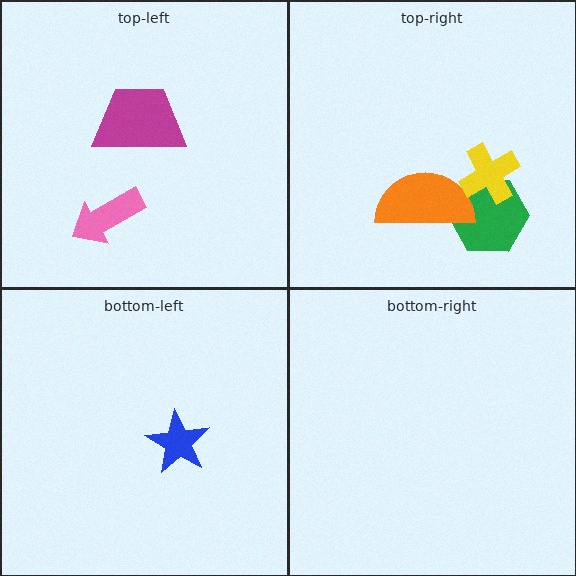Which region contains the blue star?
The bottom-left region.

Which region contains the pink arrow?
The top-left region.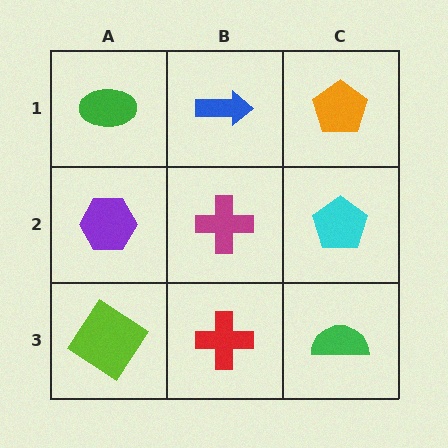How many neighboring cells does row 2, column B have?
4.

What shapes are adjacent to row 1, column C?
A cyan pentagon (row 2, column C), a blue arrow (row 1, column B).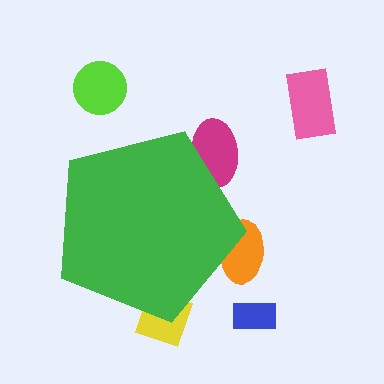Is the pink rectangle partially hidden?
No, the pink rectangle is fully visible.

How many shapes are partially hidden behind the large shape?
3 shapes are partially hidden.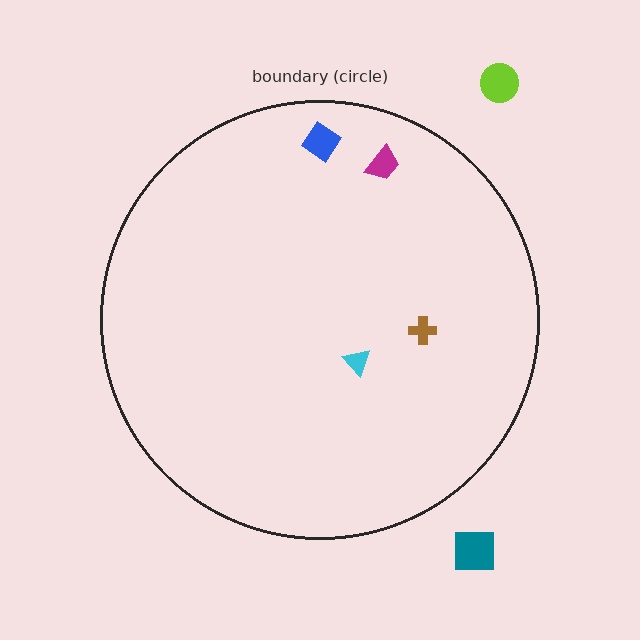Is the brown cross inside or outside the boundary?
Inside.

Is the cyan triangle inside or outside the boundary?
Inside.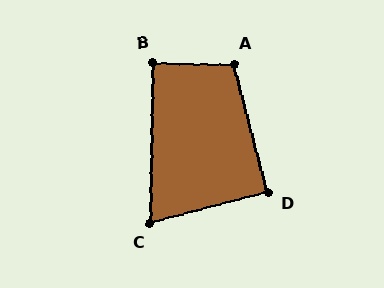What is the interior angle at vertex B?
Approximately 90 degrees (approximately right).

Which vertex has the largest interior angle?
A, at approximately 106 degrees.